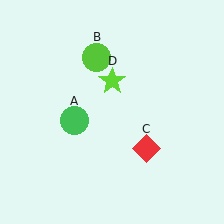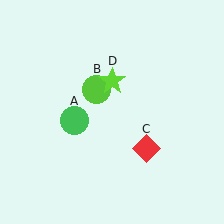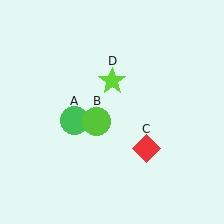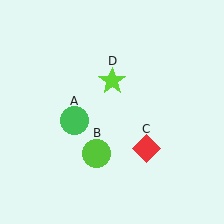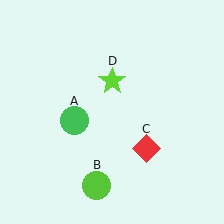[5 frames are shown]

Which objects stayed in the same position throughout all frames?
Green circle (object A) and red diamond (object C) and lime star (object D) remained stationary.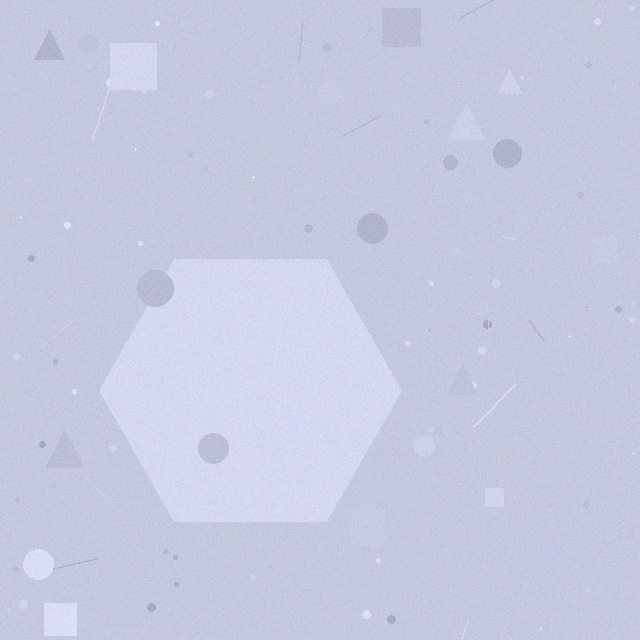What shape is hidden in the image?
A hexagon is hidden in the image.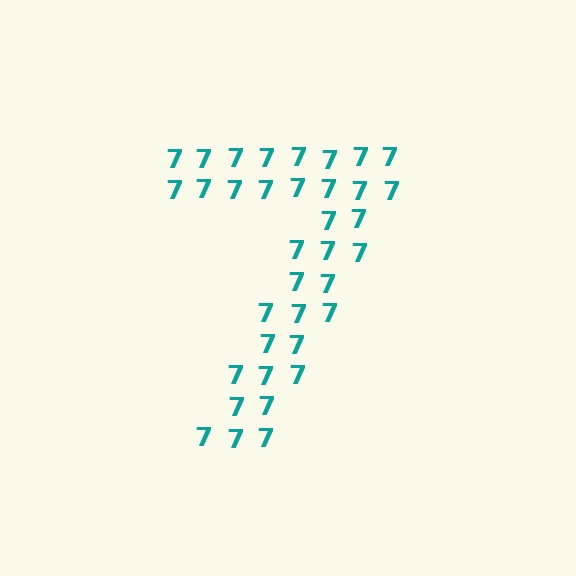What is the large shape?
The large shape is the digit 7.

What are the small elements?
The small elements are digit 7's.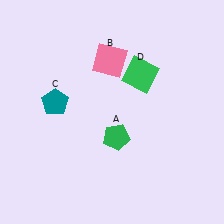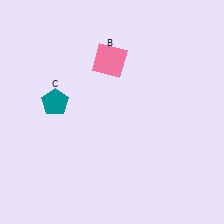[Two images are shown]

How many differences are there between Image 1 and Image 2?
There are 2 differences between the two images.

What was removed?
The green square (D), the green pentagon (A) were removed in Image 2.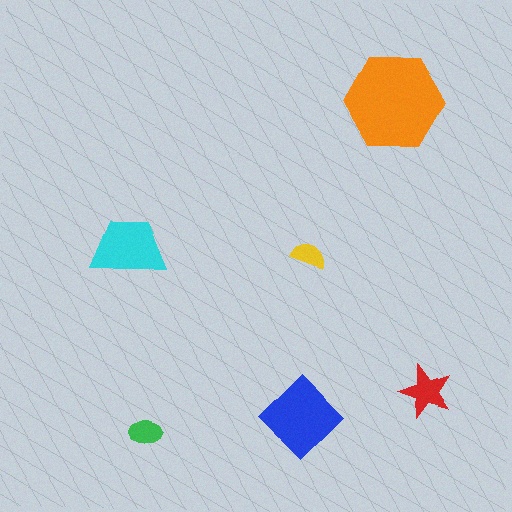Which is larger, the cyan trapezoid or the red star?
The cyan trapezoid.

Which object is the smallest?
The yellow semicircle.